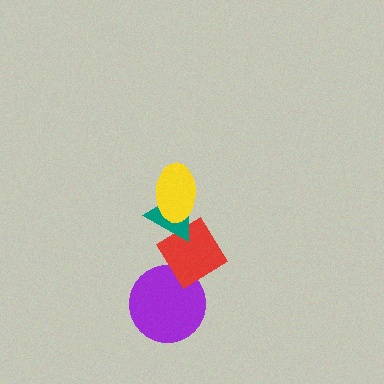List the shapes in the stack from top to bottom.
From top to bottom: the yellow ellipse, the teal triangle, the red diamond, the purple circle.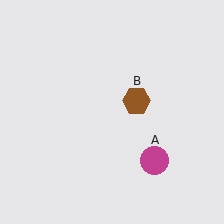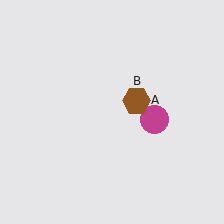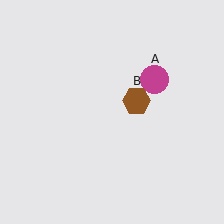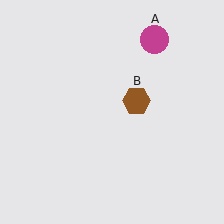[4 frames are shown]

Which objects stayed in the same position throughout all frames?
Brown hexagon (object B) remained stationary.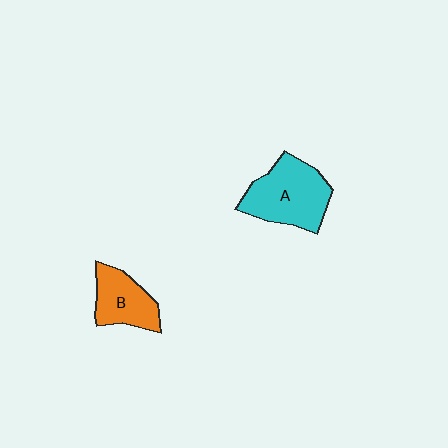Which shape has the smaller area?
Shape B (orange).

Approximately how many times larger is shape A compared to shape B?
Approximately 1.5 times.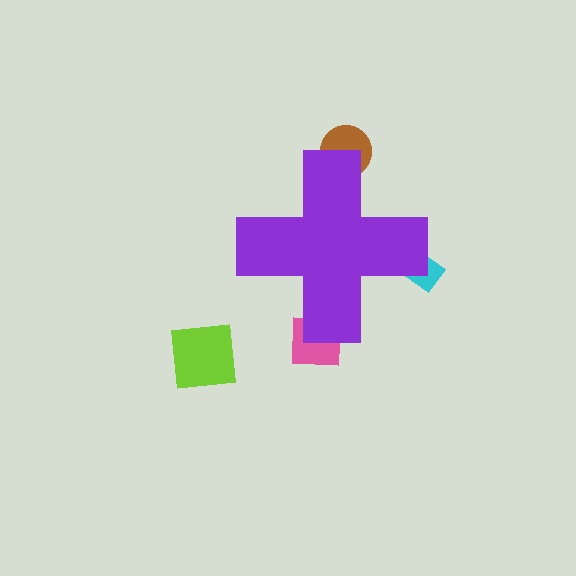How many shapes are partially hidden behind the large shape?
3 shapes are partially hidden.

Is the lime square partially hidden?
No, the lime square is fully visible.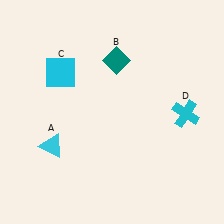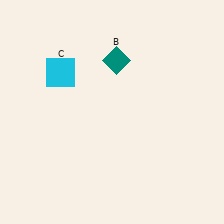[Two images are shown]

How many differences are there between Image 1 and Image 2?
There are 2 differences between the two images.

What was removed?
The cyan cross (D), the cyan triangle (A) were removed in Image 2.